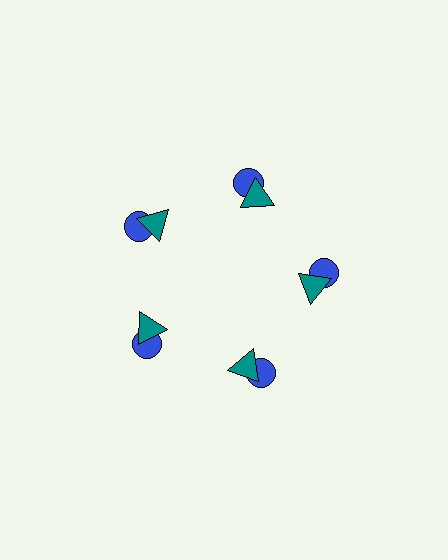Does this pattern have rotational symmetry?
Yes, this pattern has 5-fold rotational symmetry. It looks the same after rotating 72 degrees around the center.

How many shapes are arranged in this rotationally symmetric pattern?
There are 10 shapes, arranged in 5 groups of 2.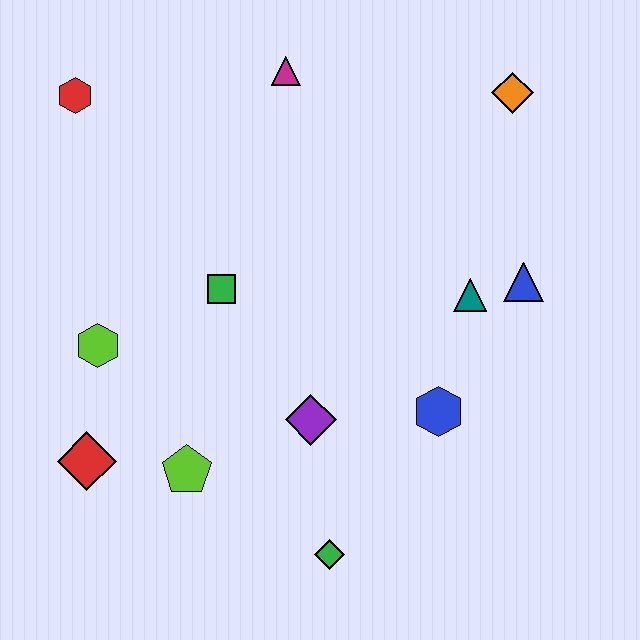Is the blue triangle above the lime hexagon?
Yes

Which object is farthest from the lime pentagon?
The orange diamond is farthest from the lime pentagon.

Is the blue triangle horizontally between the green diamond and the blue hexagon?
No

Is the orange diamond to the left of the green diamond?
No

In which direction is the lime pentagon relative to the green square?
The lime pentagon is below the green square.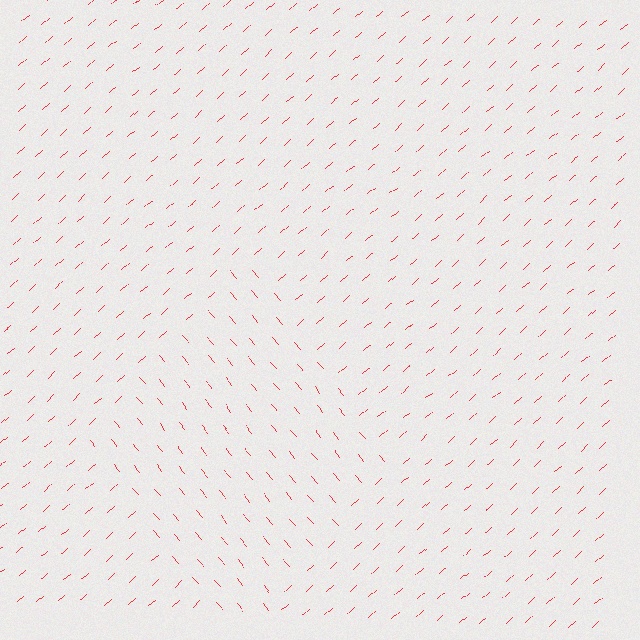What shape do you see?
I see a diamond.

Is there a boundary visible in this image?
Yes, there is a texture boundary formed by a change in line orientation.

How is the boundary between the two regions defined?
The boundary is defined purely by a change in line orientation (approximately 88 degrees difference). All lines are the same color and thickness.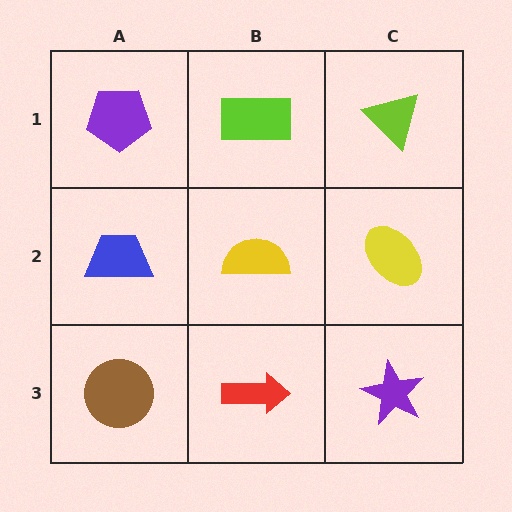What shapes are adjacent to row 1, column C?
A yellow ellipse (row 2, column C), a lime rectangle (row 1, column B).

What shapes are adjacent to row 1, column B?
A yellow semicircle (row 2, column B), a purple pentagon (row 1, column A), a lime triangle (row 1, column C).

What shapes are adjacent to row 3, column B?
A yellow semicircle (row 2, column B), a brown circle (row 3, column A), a purple star (row 3, column C).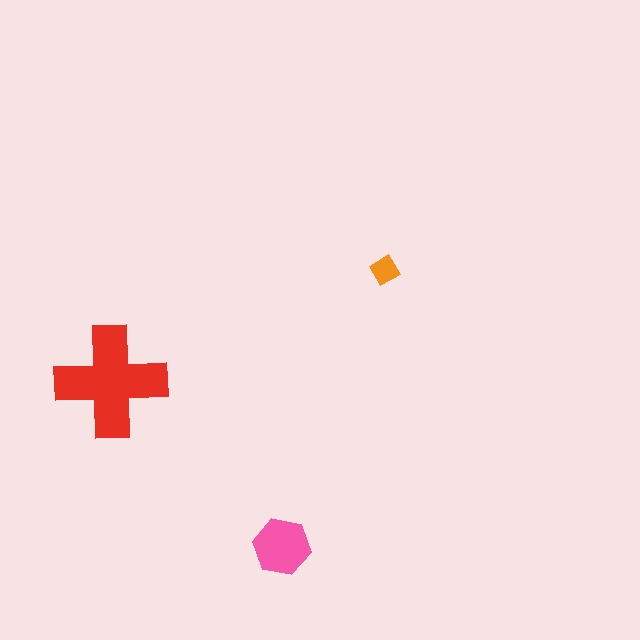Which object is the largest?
The red cross.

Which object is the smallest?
The orange diamond.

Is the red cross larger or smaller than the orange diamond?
Larger.